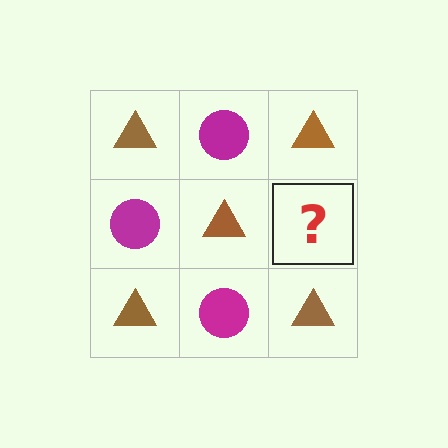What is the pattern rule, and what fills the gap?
The rule is that it alternates brown triangle and magenta circle in a checkerboard pattern. The gap should be filled with a magenta circle.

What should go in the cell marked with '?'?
The missing cell should contain a magenta circle.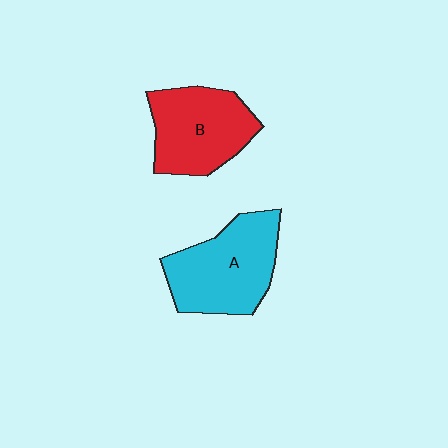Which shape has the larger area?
Shape A (cyan).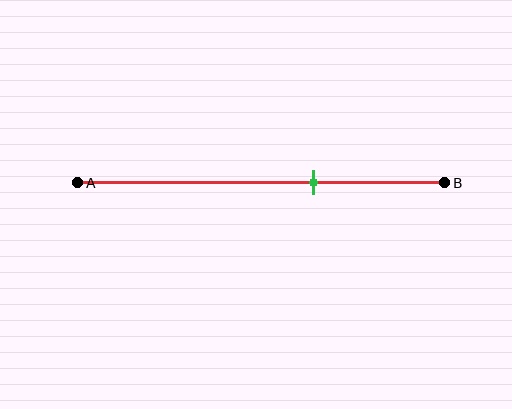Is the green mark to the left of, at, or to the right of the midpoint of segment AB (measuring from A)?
The green mark is to the right of the midpoint of segment AB.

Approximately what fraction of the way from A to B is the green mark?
The green mark is approximately 65% of the way from A to B.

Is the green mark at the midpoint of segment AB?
No, the mark is at about 65% from A, not at the 50% midpoint.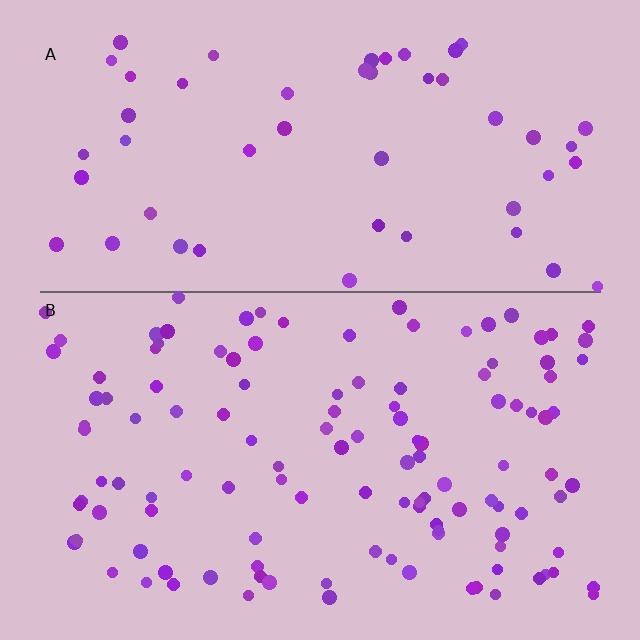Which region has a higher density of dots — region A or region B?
B (the bottom).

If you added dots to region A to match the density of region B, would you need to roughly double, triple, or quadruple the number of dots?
Approximately double.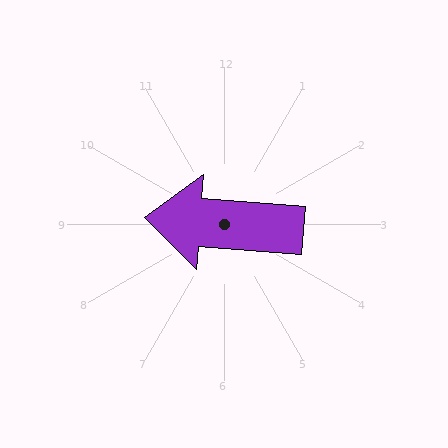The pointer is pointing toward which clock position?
Roughly 9 o'clock.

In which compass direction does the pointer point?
West.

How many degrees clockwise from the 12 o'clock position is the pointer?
Approximately 274 degrees.